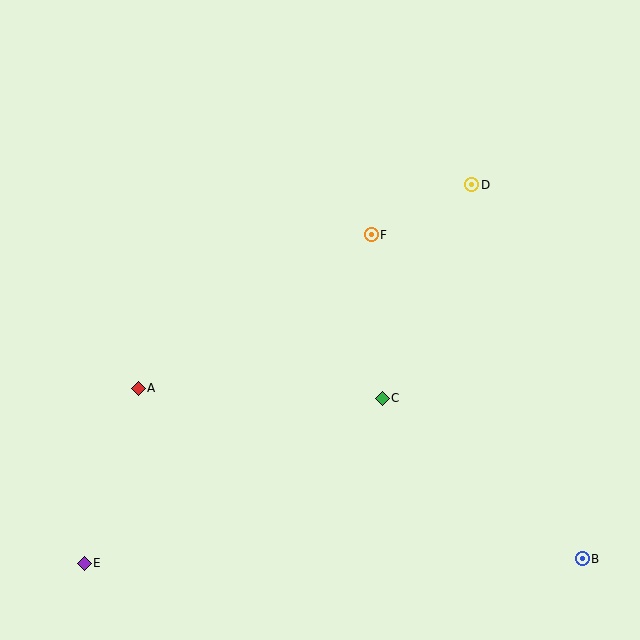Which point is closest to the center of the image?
Point F at (371, 235) is closest to the center.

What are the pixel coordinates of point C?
Point C is at (382, 398).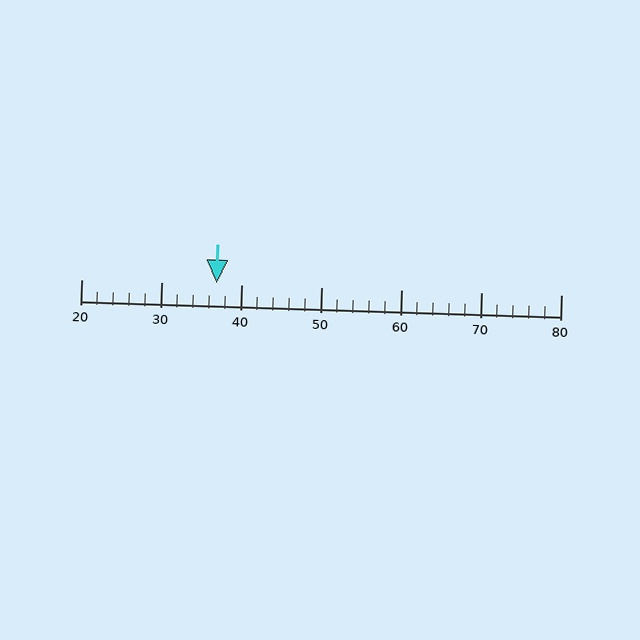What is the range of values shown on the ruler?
The ruler shows values from 20 to 80.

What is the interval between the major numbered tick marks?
The major tick marks are spaced 10 units apart.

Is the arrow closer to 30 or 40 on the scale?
The arrow is closer to 40.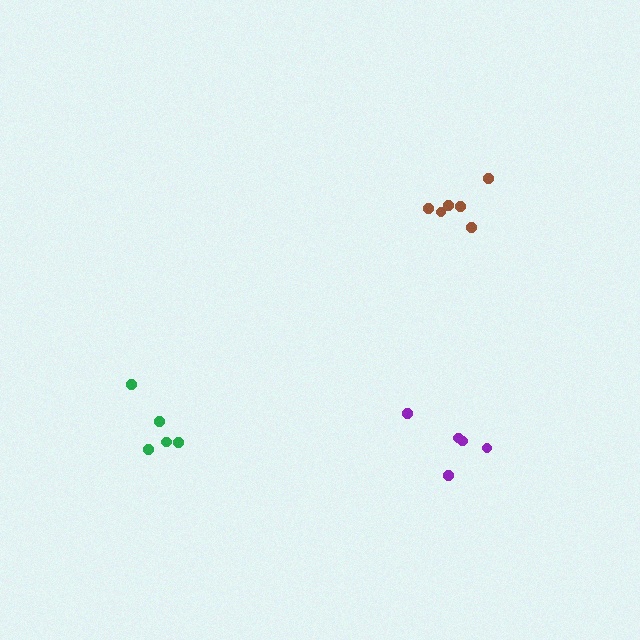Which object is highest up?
The brown cluster is topmost.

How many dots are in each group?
Group 1: 5 dots, Group 2: 5 dots, Group 3: 6 dots (16 total).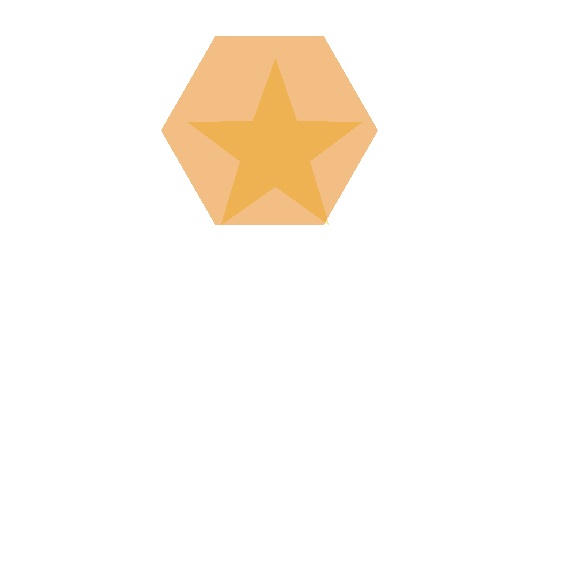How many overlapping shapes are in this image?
There are 2 overlapping shapes in the image.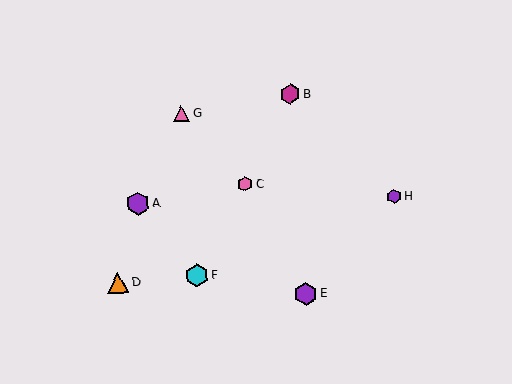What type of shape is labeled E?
Shape E is a purple hexagon.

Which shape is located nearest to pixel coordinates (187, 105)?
The pink triangle (labeled G) at (181, 114) is nearest to that location.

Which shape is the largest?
The purple hexagon (labeled E) is the largest.